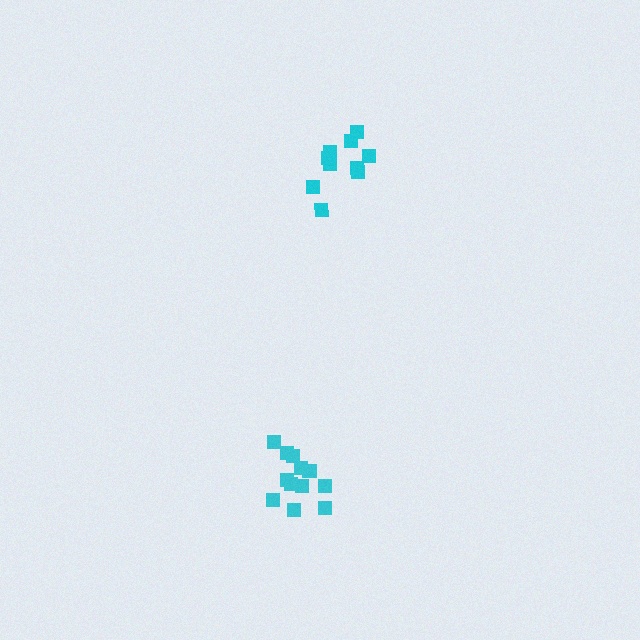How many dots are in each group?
Group 1: 12 dots, Group 2: 10 dots (22 total).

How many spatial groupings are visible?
There are 2 spatial groupings.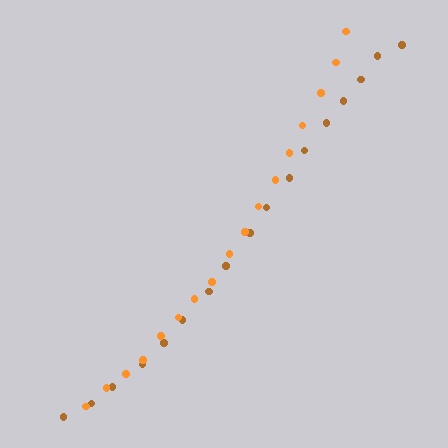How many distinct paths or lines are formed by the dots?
There are 2 distinct paths.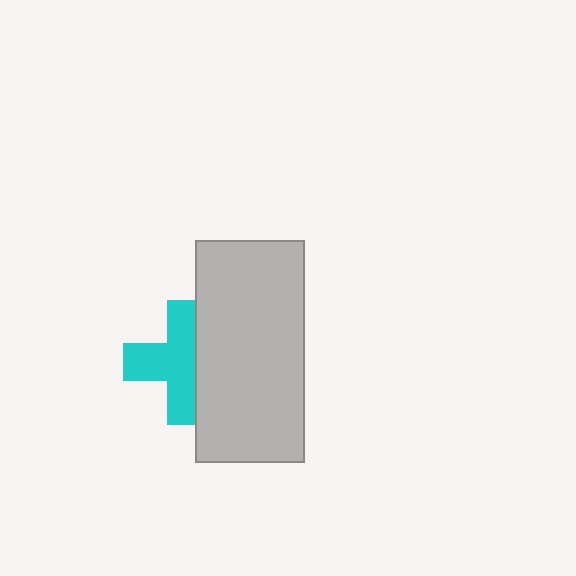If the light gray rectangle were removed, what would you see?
You would see the complete cyan cross.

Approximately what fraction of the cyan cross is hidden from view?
Roughly 35% of the cyan cross is hidden behind the light gray rectangle.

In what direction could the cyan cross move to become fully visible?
The cyan cross could move left. That would shift it out from behind the light gray rectangle entirely.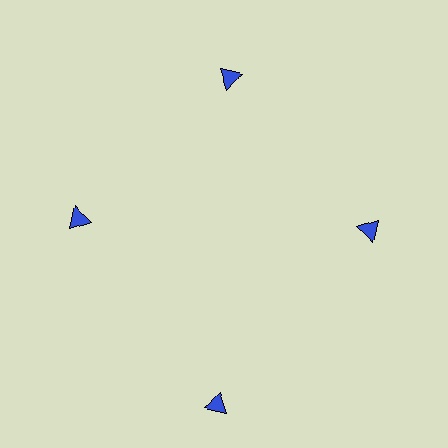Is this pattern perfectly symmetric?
No. The 4 blue triangles are arranged in a ring, but one element near the 6 o'clock position is pushed outward from the center, breaking the 4-fold rotational symmetry.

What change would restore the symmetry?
The symmetry would be restored by moving it inward, back onto the ring so that all 4 triangles sit at equal angles and equal distance from the center.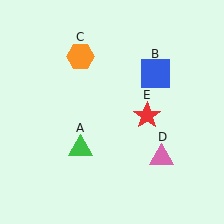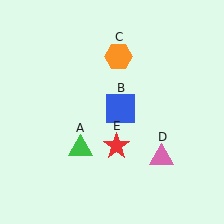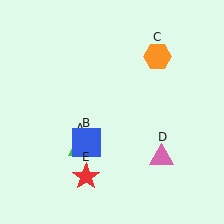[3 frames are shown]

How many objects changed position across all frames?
3 objects changed position: blue square (object B), orange hexagon (object C), red star (object E).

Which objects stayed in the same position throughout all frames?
Green triangle (object A) and pink triangle (object D) remained stationary.